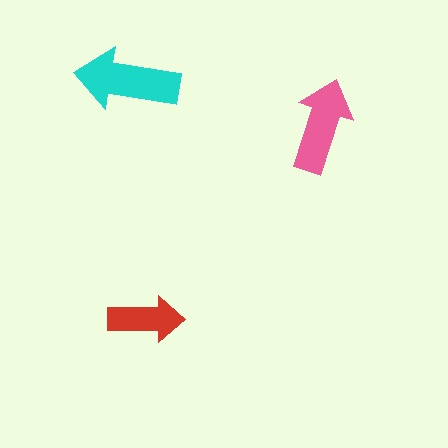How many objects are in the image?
There are 3 objects in the image.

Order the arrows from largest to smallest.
the cyan one, the pink one, the red one.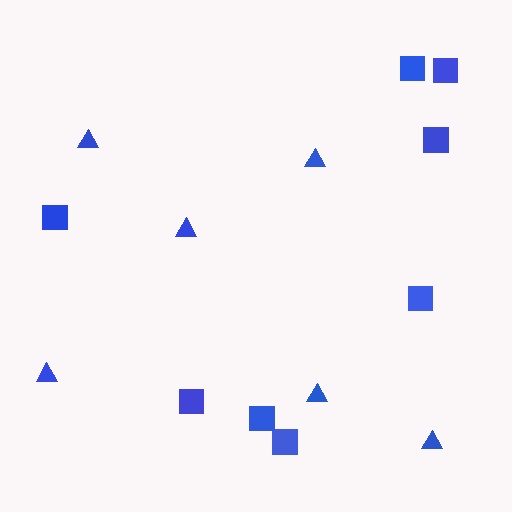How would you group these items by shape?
There are 2 groups: one group of squares (8) and one group of triangles (6).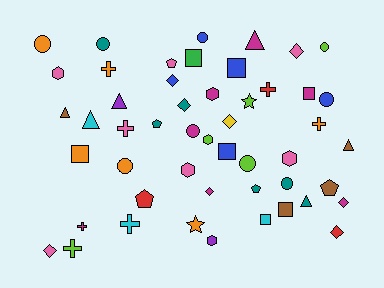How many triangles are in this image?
There are 6 triangles.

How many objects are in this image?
There are 50 objects.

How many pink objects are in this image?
There are 7 pink objects.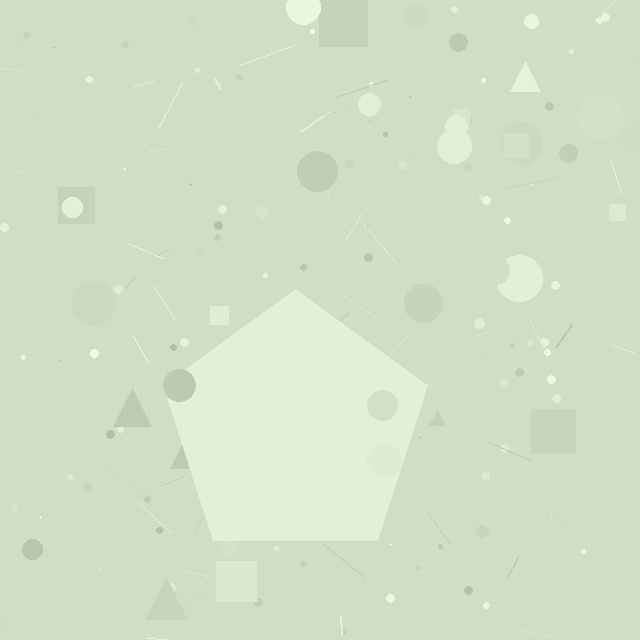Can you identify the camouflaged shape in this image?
The camouflaged shape is a pentagon.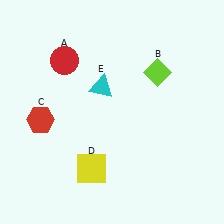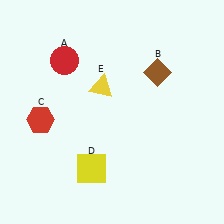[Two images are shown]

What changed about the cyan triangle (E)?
In Image 1, E is cyan. In Image 2, it changed to yellow.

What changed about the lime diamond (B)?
In Image 1, B is lime. In Image 2, it changed to brown.